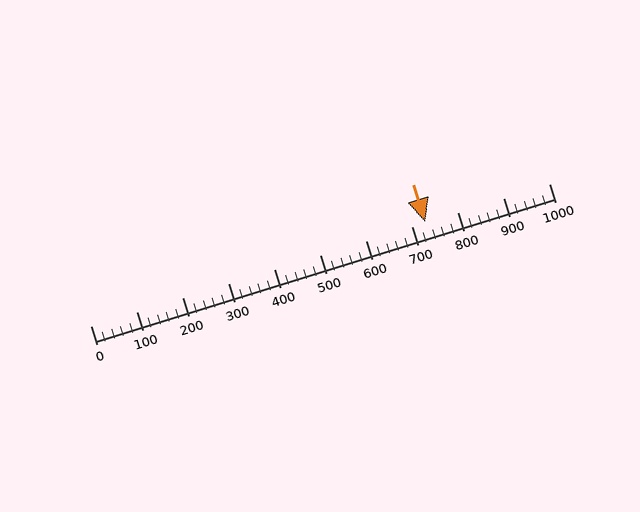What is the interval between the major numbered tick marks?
The major tick marks are spaced 100 units apart.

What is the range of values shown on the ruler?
The ruler shows values from 0 to 1000.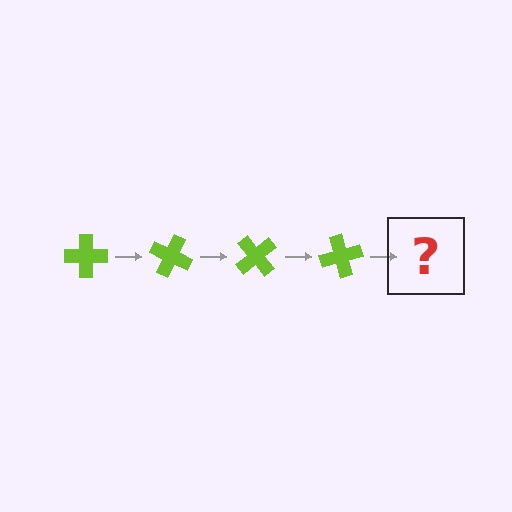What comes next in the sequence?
The next element should be a lime cross rotated 100 degrees.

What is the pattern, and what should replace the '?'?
The pattern is that the cross rotates 25 degrees each step. The '?' should be a lime cross rotated 100 degrees.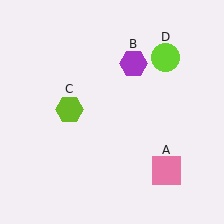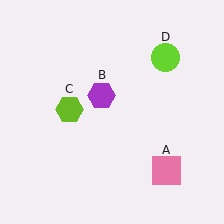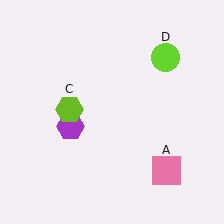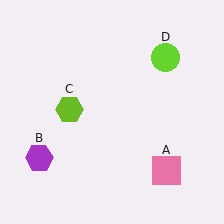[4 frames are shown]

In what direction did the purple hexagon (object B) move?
The purple hexagon (object B) moved down and to the left.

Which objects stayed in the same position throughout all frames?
Pink square (object A) and lime hexagon (object C) and lime circle (object D) remained stationary.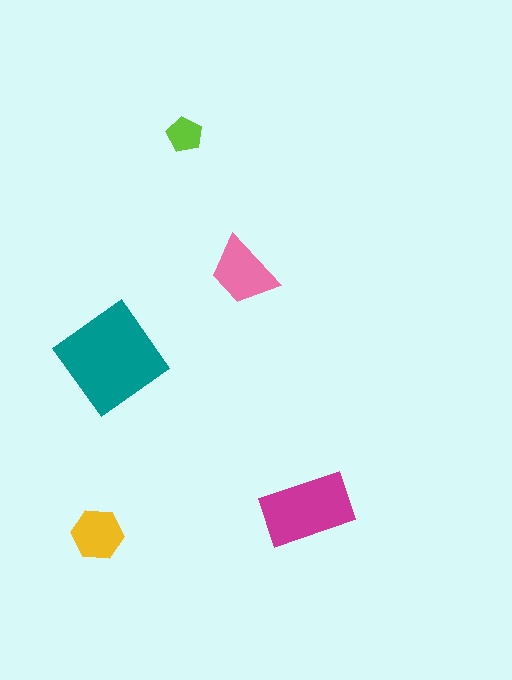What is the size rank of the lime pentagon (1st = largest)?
5th.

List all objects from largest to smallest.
The teal diamond, the magenta rectangle, the pink trapezoid, the yellow hexagon, the lime pentagon.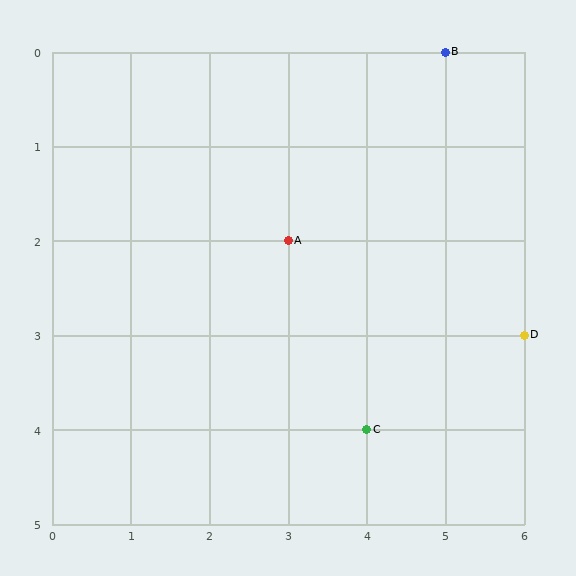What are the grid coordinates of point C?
Point C is at grid coordinates (4, 4).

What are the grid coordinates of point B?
Point B is at grid coordinates (5, 0).